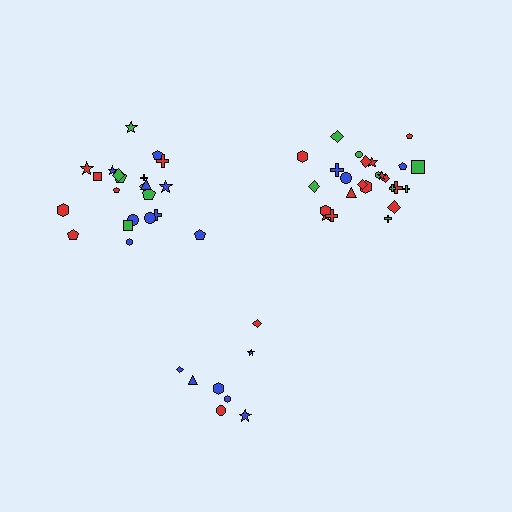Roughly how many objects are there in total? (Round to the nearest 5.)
Roughly 55 objects in total.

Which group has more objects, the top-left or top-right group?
The top-right group.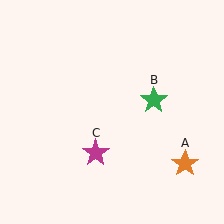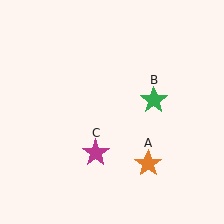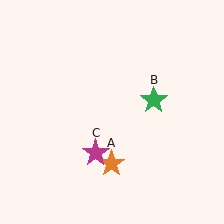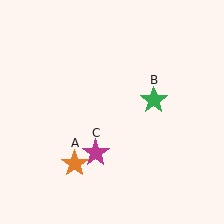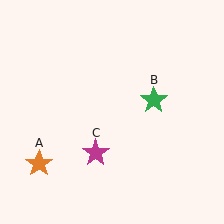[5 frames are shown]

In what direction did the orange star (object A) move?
The orange star (object A) moved left.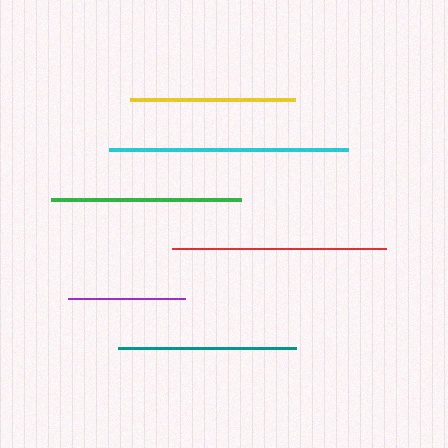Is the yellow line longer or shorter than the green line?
The green line is longer than the yellow line.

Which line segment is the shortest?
The purple line is the shortest at approximately 117 pixels.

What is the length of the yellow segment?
The yellow segment is approximately 165 pixels long.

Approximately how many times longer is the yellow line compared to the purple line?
The yellow line is approximately 1.4 times the length of the purple line.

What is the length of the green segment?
The green segment is approximately 189 pixels long.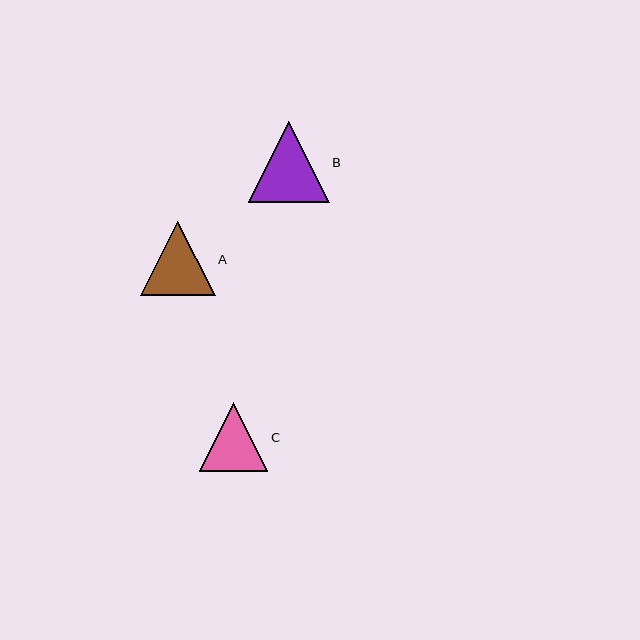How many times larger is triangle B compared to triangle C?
Triangle B is approximately 1.2 times the size of triangle C.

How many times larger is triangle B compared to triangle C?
Triangle B is approximately 1.2 times the size of triangle C.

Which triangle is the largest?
Triangle B is the largest with a size of approximately 80 pixels.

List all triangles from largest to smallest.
From largest to smallest: B, A, C.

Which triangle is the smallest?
Triangle C is the smallest with a size of approximately 68 pixels.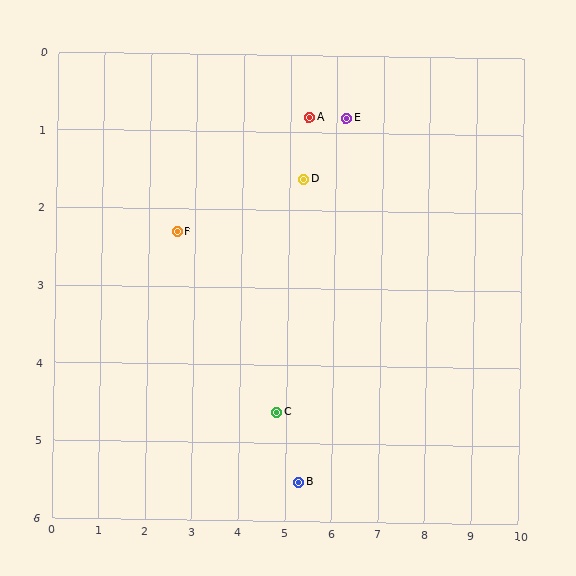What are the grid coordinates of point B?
Point B is at approximately (5.3, 5.5).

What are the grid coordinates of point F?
Point F is at approximately (2.6, 2.3).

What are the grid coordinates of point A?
Point A is at approximately (5.4, 0.8).